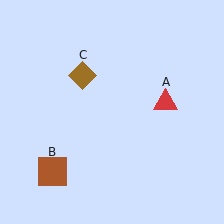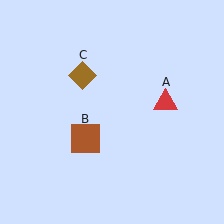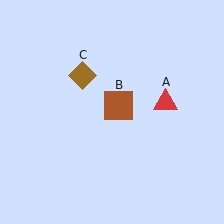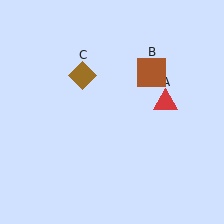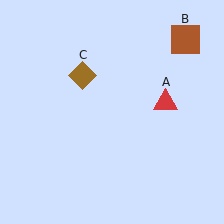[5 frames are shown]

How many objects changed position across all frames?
1 object changed position: brown square (object B).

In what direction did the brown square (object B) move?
The brown square (object B) moved up and to the right.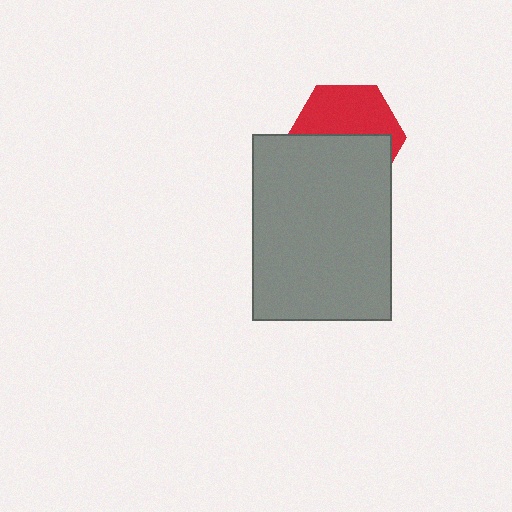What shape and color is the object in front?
The object in front is a gray rectangle.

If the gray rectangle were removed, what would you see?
You would see the complete red hexagon.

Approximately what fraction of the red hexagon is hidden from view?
Roughly 52% of the red hexagon is hidden behind the gray rectangle.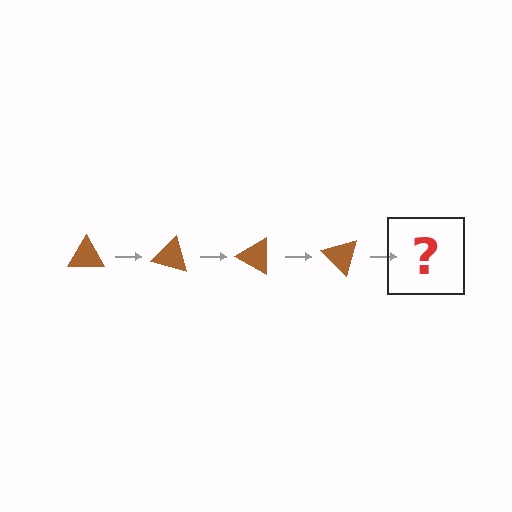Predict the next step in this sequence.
The next step is a brown triangle rotated 60 degrees.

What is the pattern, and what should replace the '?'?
The pattern is that the triangle rotates 15 degrees each step. The '?' should be a brown triangle rotated 60 degrees.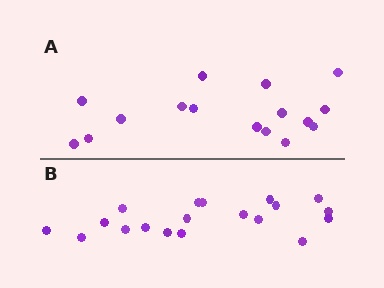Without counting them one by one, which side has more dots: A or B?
Region B (the bottom region) has more dots.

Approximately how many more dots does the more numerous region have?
Region B has just a few more — roughly 2 or 3 more dots than region A.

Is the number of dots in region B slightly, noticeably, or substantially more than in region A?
Region B has only slightly more — the two regions are fairly close. The ratio is roughly 1.2 to 1.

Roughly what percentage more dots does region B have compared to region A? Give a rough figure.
About 20% more.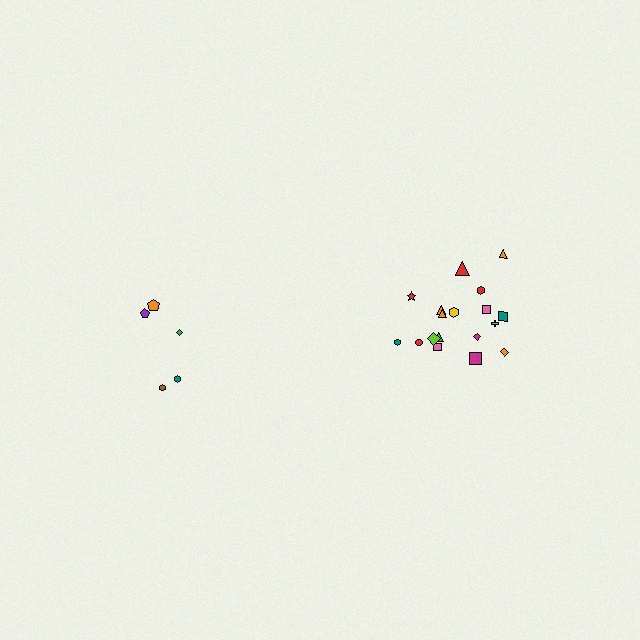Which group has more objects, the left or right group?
The right group.